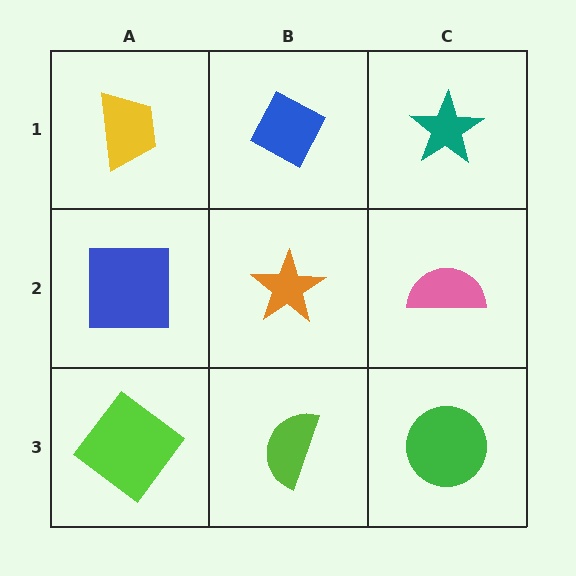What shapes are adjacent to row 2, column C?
A teal star (row 1, column C), a green circle (row 3, column C), an orange star (row 2, column B).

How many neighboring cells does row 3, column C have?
2.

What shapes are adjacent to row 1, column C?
A pink semicircle (row 2, column C), a blue diamond (row 1, column B).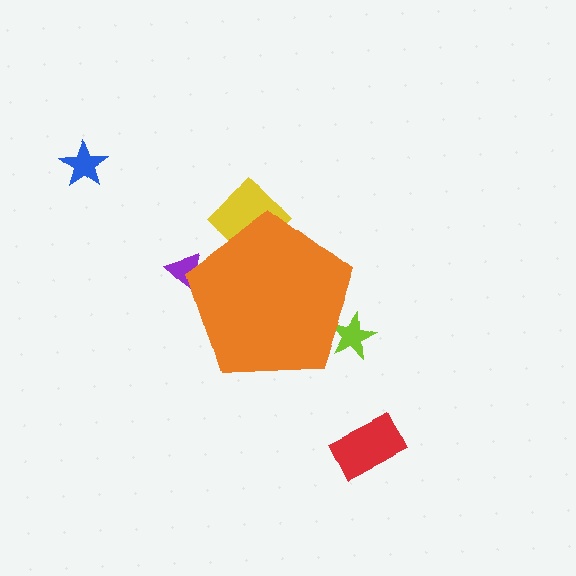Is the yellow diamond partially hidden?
Yes, the yellow diamond is partially hidden behind the orange pentagon.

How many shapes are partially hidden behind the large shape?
3 shapes are partially hidden.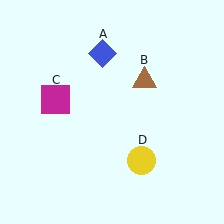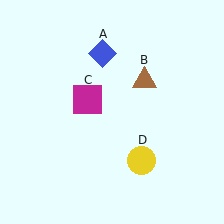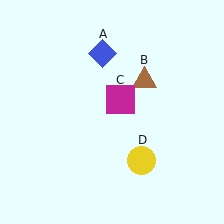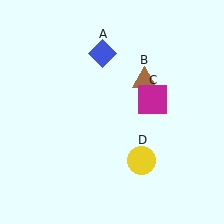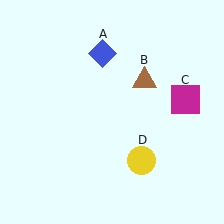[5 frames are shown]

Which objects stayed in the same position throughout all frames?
Blue diamond (object A) and brown triangle (object B) and yellow circle (object D) remained stationary.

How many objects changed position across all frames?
1 object changed position: magenta square (object C).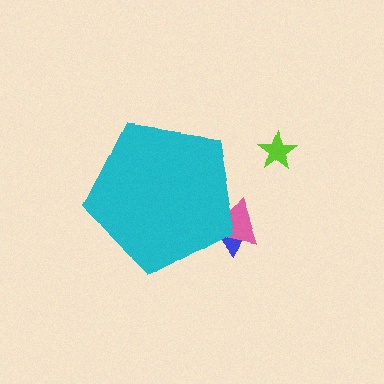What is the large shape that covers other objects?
A cyan pentagon.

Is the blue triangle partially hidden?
Yes, the blue triangle is partially hidden behind the cyan pentagon.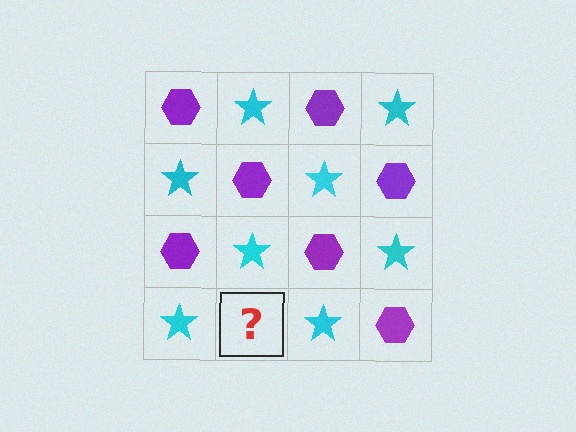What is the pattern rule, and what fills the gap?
The rule is that it alternates purple hexagon and cyan star in a checkerboard pattern. The gap should be filled with a purple hexagon.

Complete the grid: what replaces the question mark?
The question mark should be replaced with a purple hexagon.